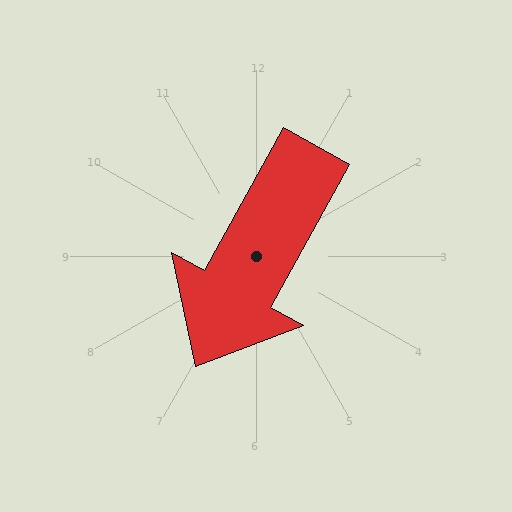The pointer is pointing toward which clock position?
Roughly 7 o'clock.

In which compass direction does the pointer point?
Southwest.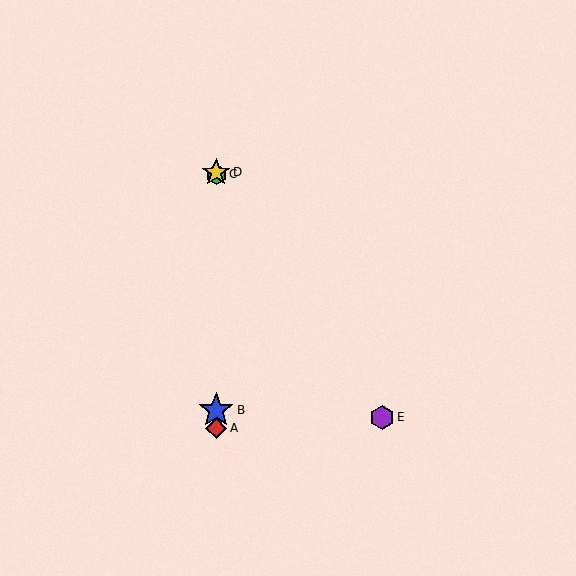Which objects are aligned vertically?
Objects A, B, C, D are aligned vertically.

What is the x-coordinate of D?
Object D is at x≈216.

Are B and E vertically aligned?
No, B is at x≈216 and E is at x≈382.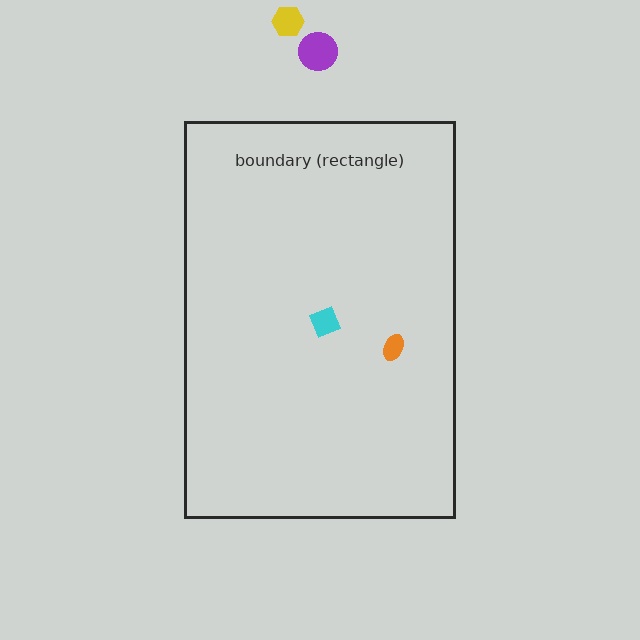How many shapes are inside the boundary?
2 inside, 2 outside.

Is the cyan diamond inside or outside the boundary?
Inside.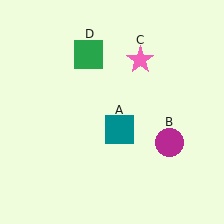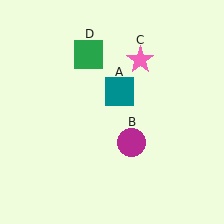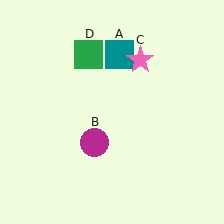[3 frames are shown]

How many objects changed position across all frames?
2 objects changed position: teal square (object A), magenta circle (object B).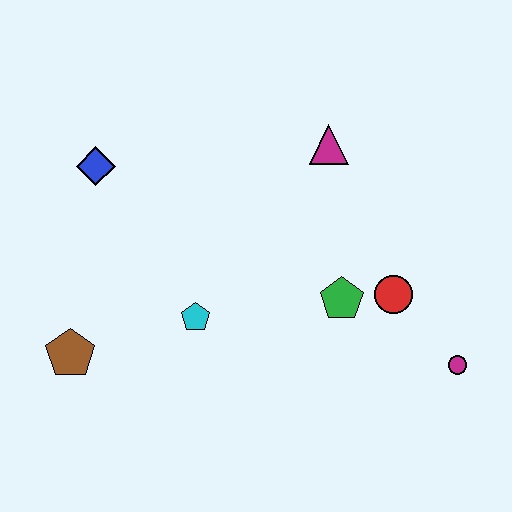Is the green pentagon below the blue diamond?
Yes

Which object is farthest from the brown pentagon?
The magenta circle is farthest from the brown pentagon.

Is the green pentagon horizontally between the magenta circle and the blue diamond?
Yes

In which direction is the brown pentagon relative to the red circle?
The brown pentagon is to the left of the red circle.